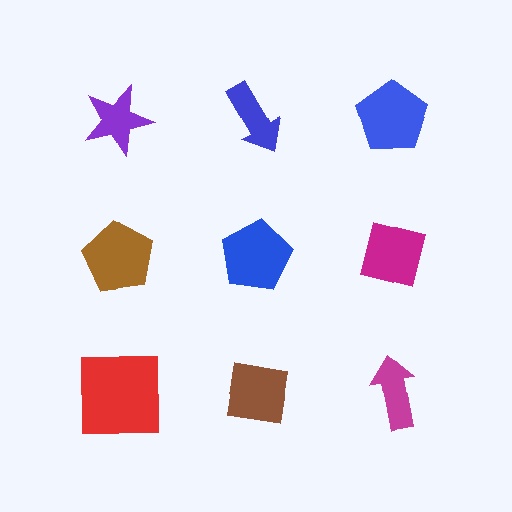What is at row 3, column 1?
A red square.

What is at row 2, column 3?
A magenta square.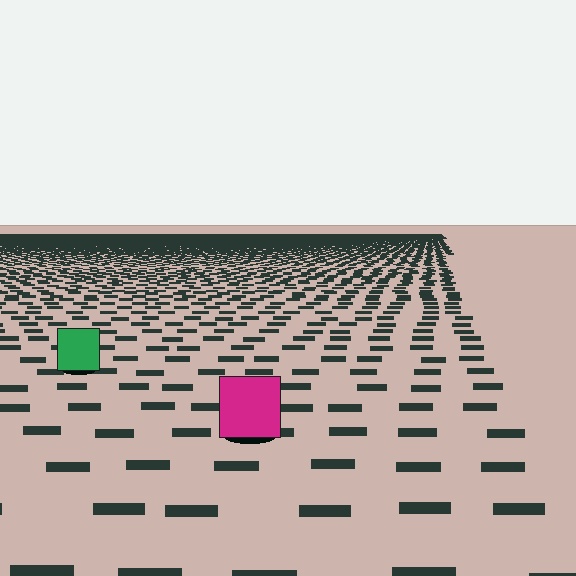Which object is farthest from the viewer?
The green square is farthest from the viewer. It appears smaller and the ground texture around it is denser.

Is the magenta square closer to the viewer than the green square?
Yes. The magenta square is closer — you can tell from the texture gradient: the ground texture is coarser near it.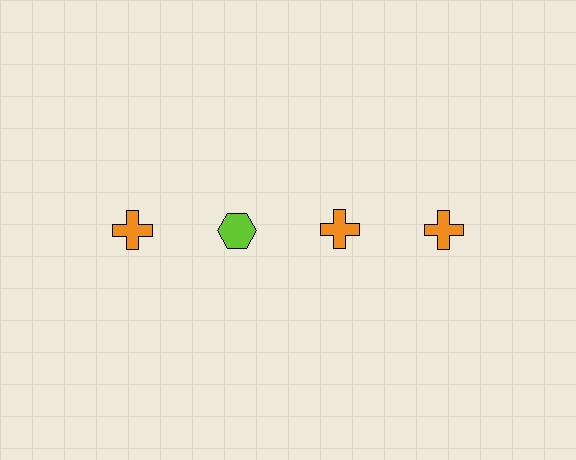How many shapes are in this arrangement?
There are 4 shapes arranged in a grid pattern.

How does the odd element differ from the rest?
It differs in both color (lime instead of orange) and shape (hexagon instead of cross).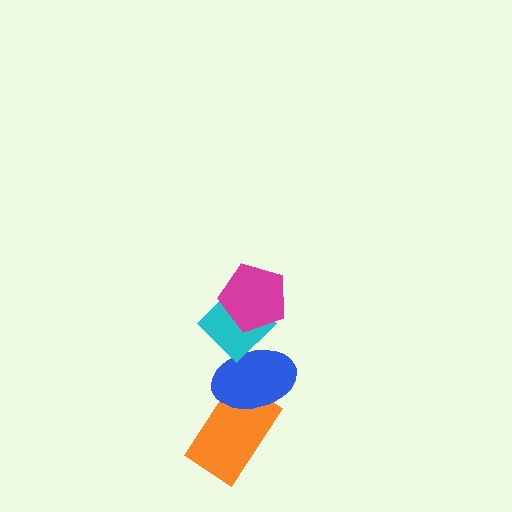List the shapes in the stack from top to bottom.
From top to bottom: the magenta pentagon, the cyan diamond, the blue ellipse, the orange rectangle.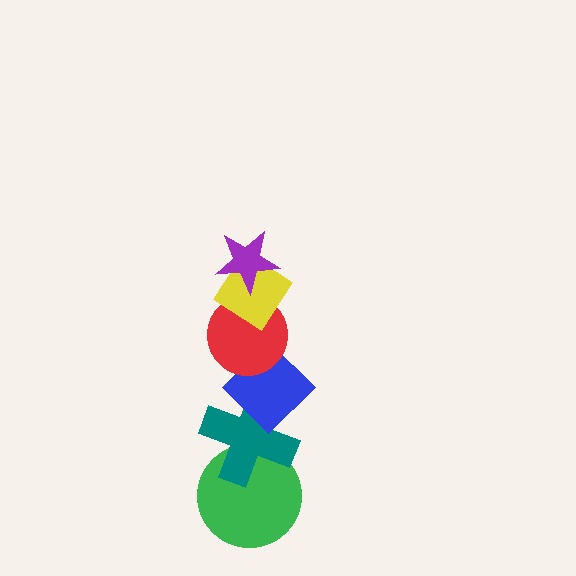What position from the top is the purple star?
The purple star is 1st from the top.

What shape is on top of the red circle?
The yellow diamond is on top of the red circle.